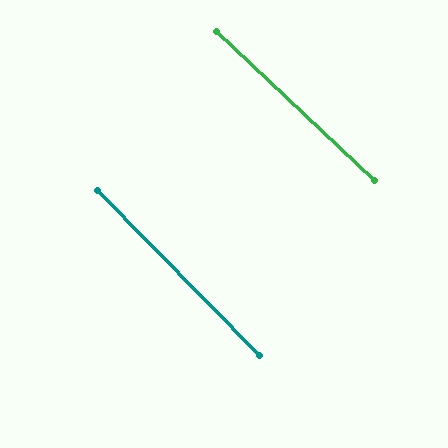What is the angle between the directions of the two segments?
Approximately 2 degrees.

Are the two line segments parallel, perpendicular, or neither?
Parallel — their directions differ by only 1.9°.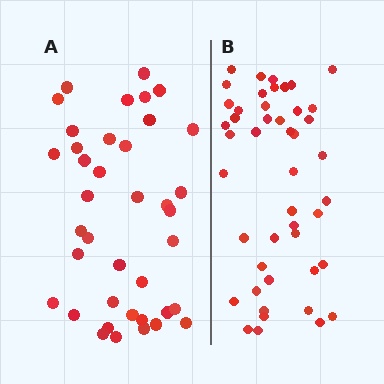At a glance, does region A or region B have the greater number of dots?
Region B (the right region) has more dots.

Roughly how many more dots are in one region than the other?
Region B has roughly 8 or so more dots than region A.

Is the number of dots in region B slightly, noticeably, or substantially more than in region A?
Region B has only slightly more — the two regions are fairly close. The ratio is roughly 1.2 to 1.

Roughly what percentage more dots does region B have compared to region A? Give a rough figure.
About 20% more.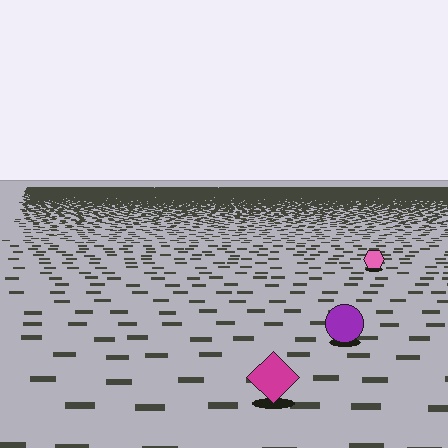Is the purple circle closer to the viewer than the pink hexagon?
Yes. The purple circle is closer — you can tell from the texture gradient: the ground texture is coarser near it.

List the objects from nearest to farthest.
From nearest to farthest: the magenta diamond, the purple circle, the pink hexagon.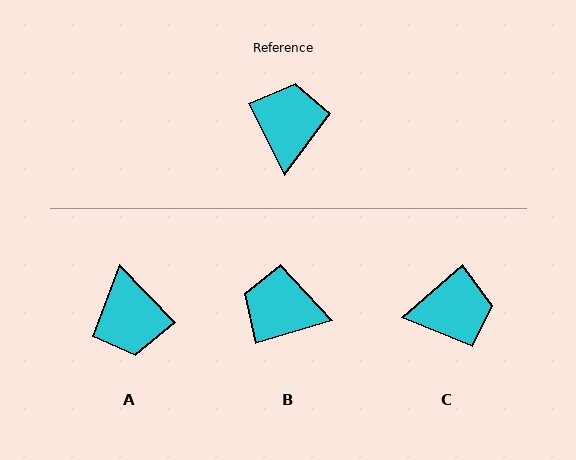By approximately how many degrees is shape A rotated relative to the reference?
Approximately 163 degrees clockwise.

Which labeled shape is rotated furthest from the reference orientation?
A, about 163 degrees away.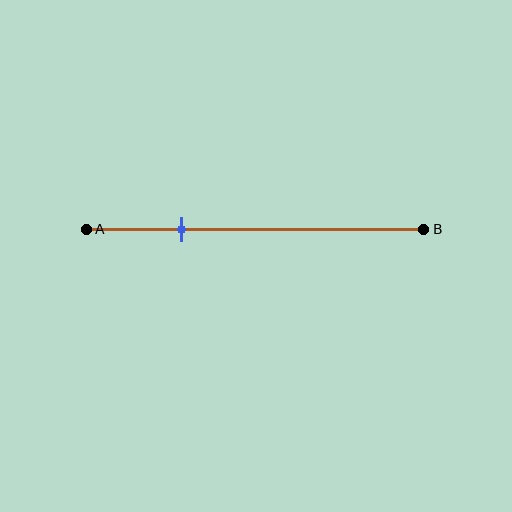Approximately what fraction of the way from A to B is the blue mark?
The blue mark is approximately 30% of the way from A to B.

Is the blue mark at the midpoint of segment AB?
No, the mark is at about 30% from A, not at the 50% midpoint.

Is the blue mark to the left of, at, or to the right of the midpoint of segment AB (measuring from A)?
The blue mark is to the left of the midpoint of segment AB.